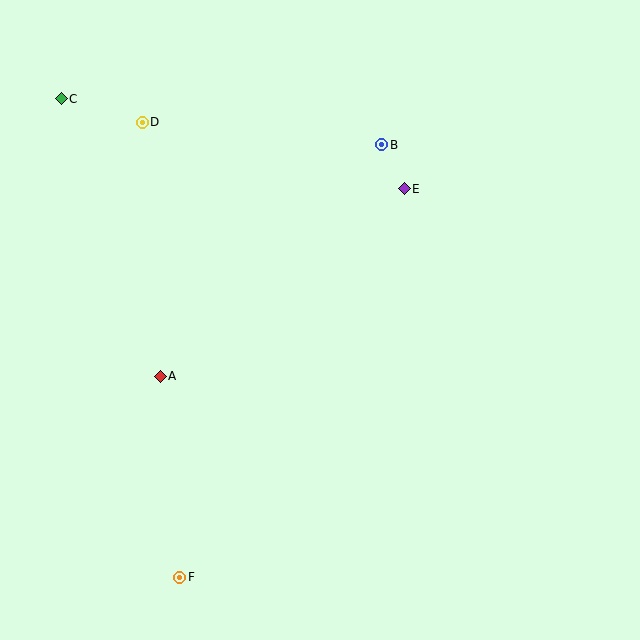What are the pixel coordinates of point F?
Point F is at (180, 577).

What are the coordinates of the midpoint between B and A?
The midpoint between B and A is at (271, 260).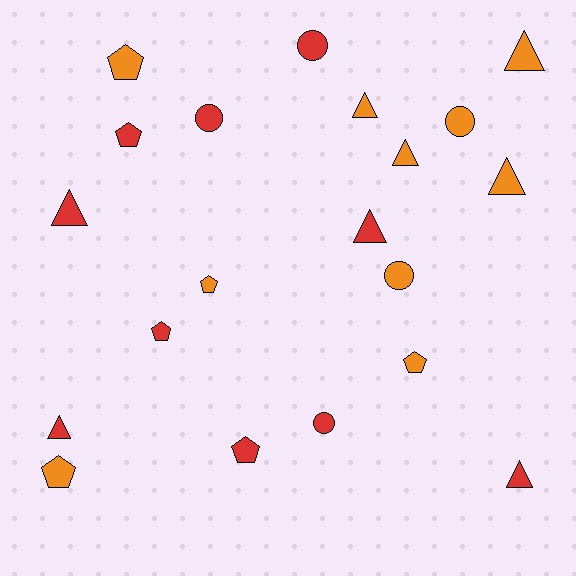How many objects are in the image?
There are 20 objects.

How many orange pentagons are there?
There are 4 orange pentagons.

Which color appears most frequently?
Orange, with 10 objects.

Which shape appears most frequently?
Triangle, with 8 objects.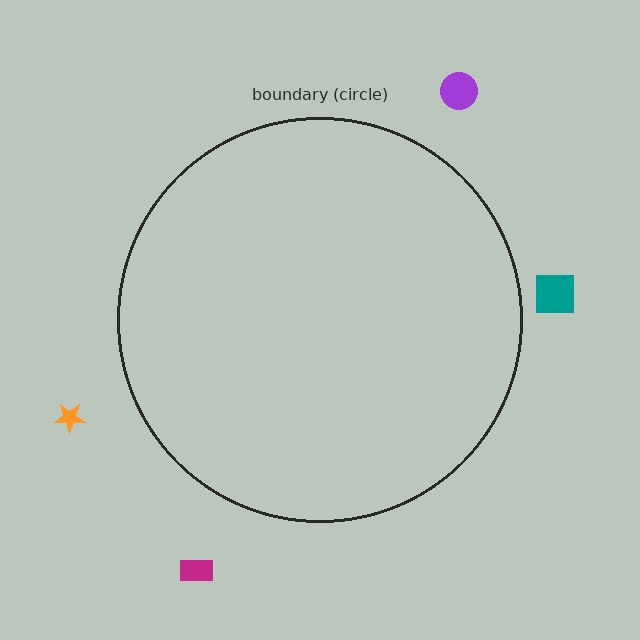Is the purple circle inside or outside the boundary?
Outside.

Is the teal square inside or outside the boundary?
Outside.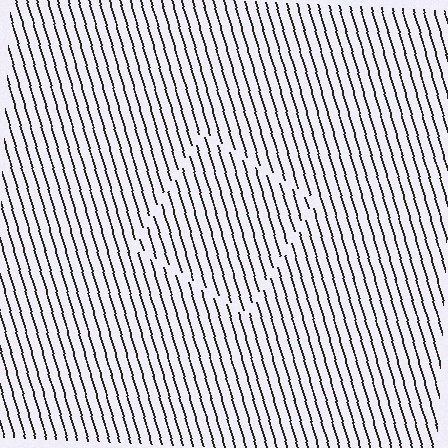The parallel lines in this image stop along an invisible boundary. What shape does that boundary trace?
An illusory square. The interior of the shape contains the same grating, shifted by half a period — the contour is defined by the phase discontinuity where line-ends from the inner and outer gratings abut.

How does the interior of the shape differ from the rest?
The interior of the shape contains the same grating, shifted by half a period — the contour is defined by the phase discontinuity where line-ends from the inner and outer gratings abut.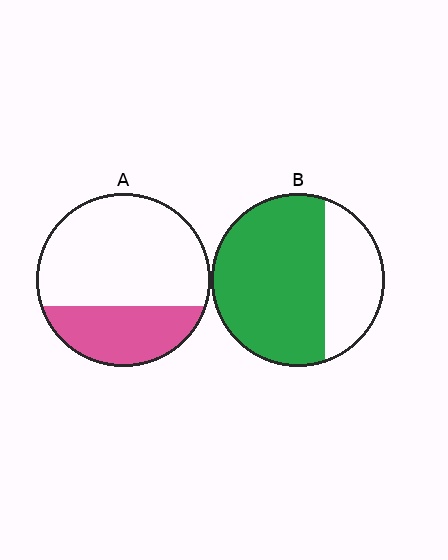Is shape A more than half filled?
No.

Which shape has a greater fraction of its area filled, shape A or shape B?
Shape B.